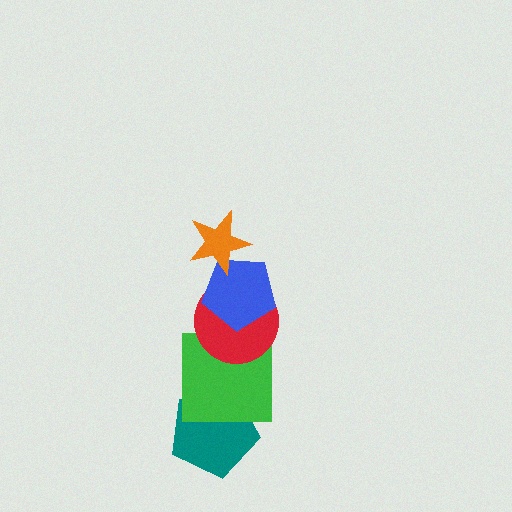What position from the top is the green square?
The green square is 4th from the top.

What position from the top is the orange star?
The orange star is 1st from the top.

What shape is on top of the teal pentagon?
The green square is on top of the teal pentagon.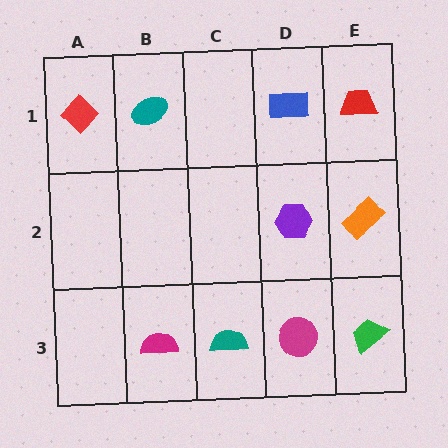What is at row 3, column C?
A teal semicircle.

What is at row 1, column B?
A teal ellipse.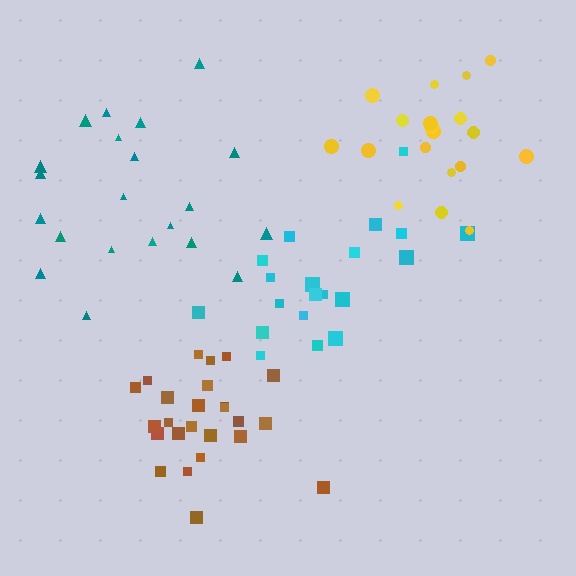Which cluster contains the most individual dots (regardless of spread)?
Brown (25).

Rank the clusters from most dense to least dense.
brown, yellow, cyan, teal.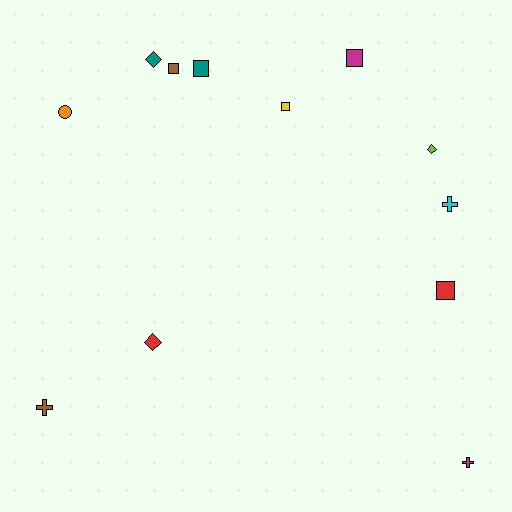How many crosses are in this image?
There are 3 crosses.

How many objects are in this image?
There are 12 objects.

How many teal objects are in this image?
There are 2 teal objects.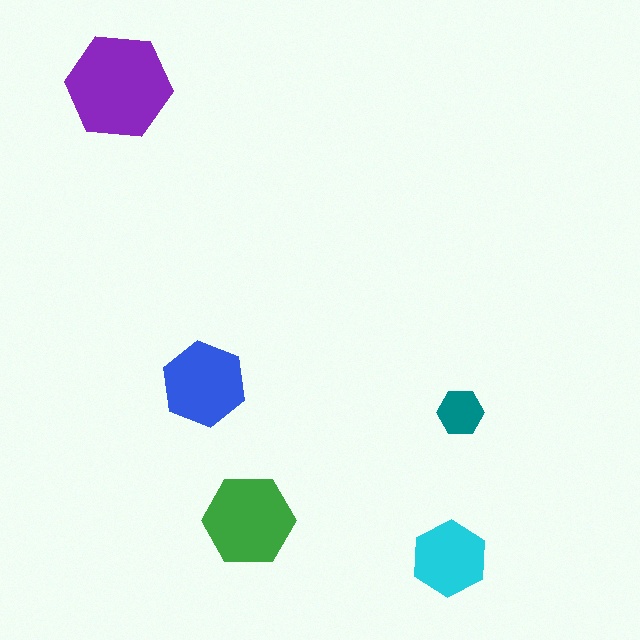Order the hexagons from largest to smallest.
the purple one, the green one, the blue one, the cyan one, the teal one.